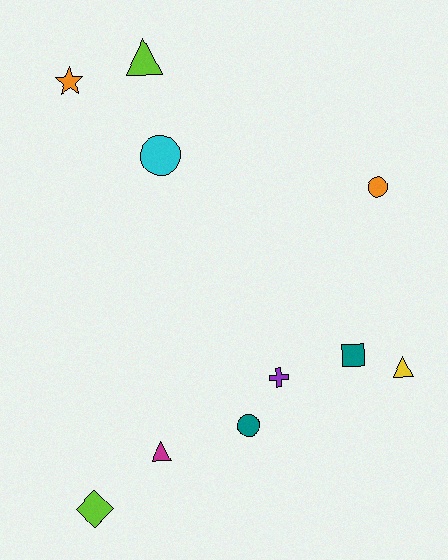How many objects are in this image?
There are 10 objects.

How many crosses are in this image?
There is 1 cross.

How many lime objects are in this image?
There are 2 lime objects.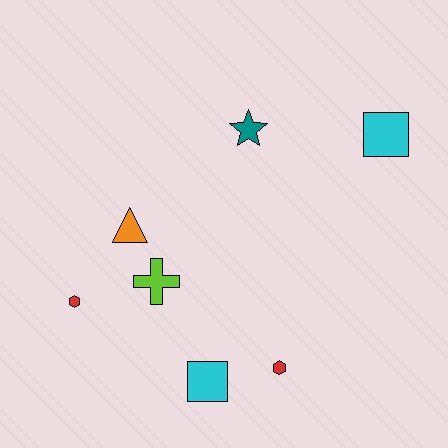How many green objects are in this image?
There are no green objects.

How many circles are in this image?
There are no circles.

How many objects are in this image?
There are 7 objects.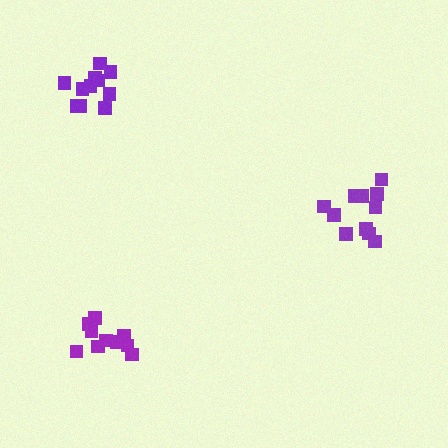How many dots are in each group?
Group 1: 11 dots, Group 2: 10 dots, Group 3: 11 dots (32 total).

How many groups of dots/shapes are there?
There are 3 groups.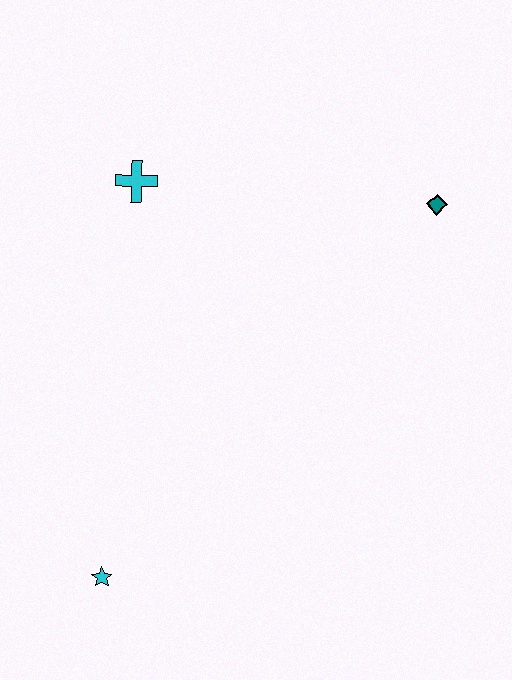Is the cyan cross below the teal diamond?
No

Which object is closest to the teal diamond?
The cyan cross is closest to the teal diamond.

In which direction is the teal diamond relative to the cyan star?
The teal diamond is above the cyan star.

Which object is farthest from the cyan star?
The teal diamond is farthest from the cyan star.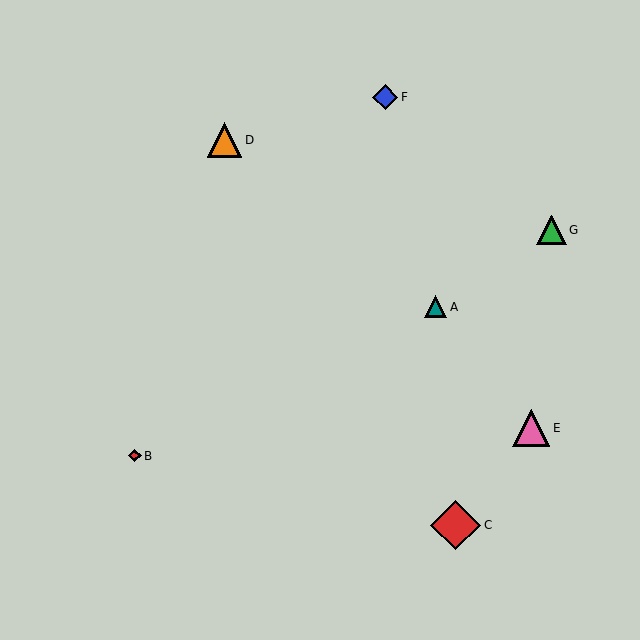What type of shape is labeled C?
Shape C is a red diamond.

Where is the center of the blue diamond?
The center of the blue diamond is at (385, 97).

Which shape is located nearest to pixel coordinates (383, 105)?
The blue diamond (labeled F) at (385, 97) is nearest to that location.